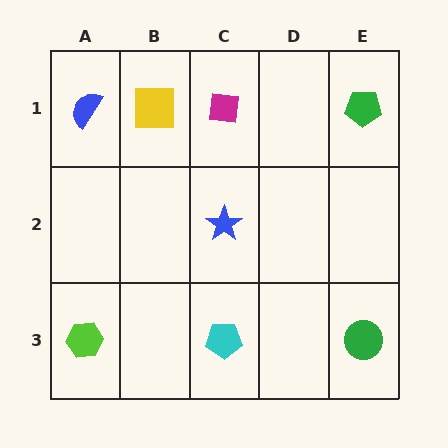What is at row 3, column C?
A cyan pentagon.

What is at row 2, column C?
A blue star.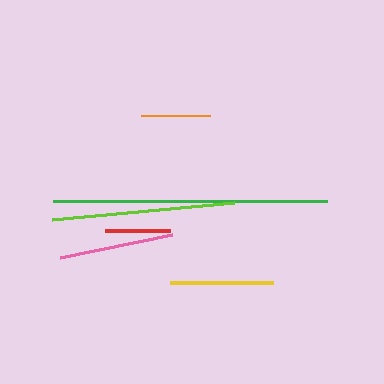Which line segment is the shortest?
The red line is the shortest at approximately 65 pixels.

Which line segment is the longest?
The green line is the longest at approximately 274 pixels.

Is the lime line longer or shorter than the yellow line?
The lime line is longer than the yellow line.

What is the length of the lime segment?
The lime segment is approximately 183 pixels long.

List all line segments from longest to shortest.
From longest to shortest: green, lime, pink, yellow, orange, red.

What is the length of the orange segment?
The orange segment is approximately 69 pixels long.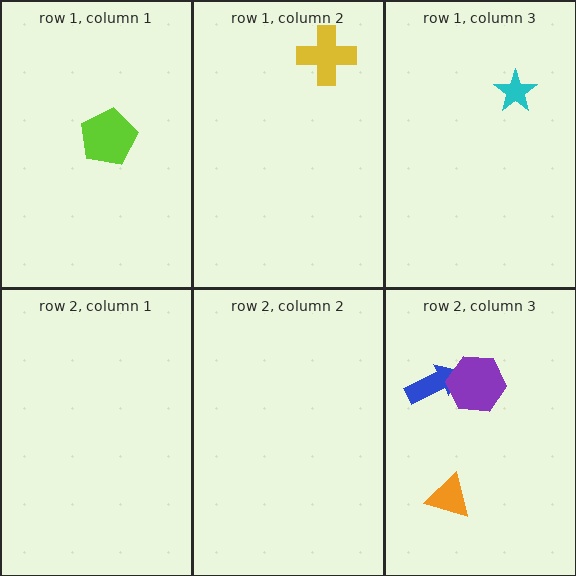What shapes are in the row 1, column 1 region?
The lime pentagon.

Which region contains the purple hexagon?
The row 2, column 3 region.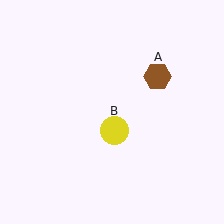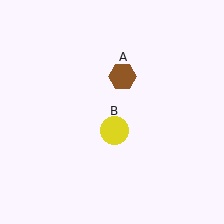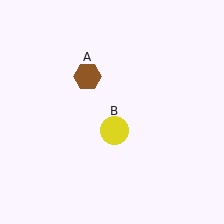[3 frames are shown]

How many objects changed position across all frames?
1 object changed position: brown hexagon (object A).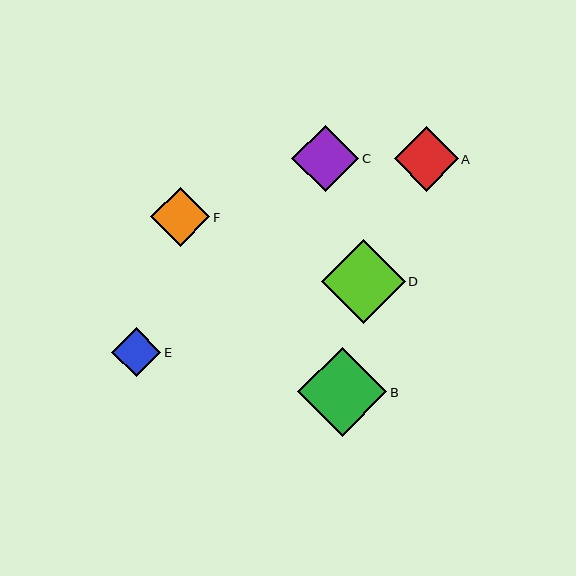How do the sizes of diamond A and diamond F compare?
Diamond A and diamond F are approximately the same size.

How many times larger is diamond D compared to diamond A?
Diamond D is approximately 1.3 times the size of diamond A.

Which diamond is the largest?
Diamond B is the largest with a size of approximately 89 pixels.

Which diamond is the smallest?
Diamond E is the smallest with a size of approximately 49 pixels.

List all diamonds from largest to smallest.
From largest to smallest: B, D, C, A, F, E.